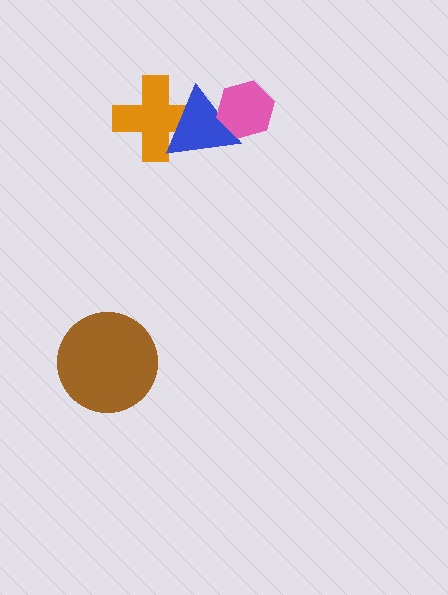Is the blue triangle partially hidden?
Yes, it is partially covered by another shape.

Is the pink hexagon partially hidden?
No, no other shape covers it.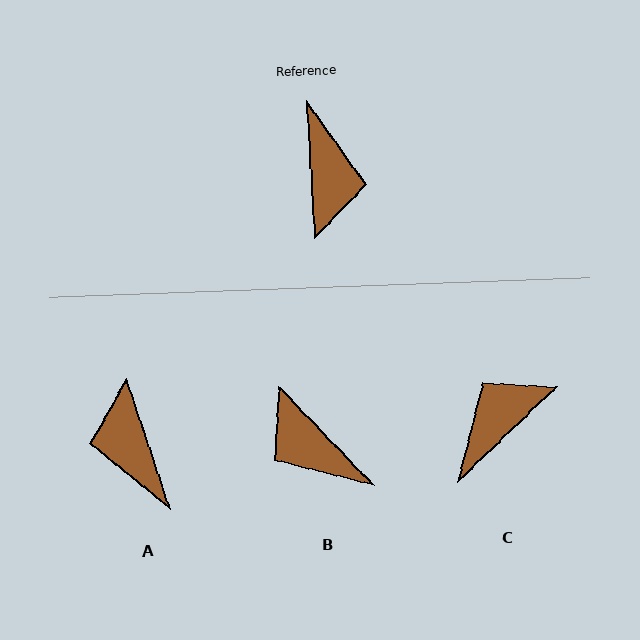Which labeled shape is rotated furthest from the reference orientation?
A, about 165 degrees away.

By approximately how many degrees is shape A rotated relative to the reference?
Approximately 165 degrees clockwise.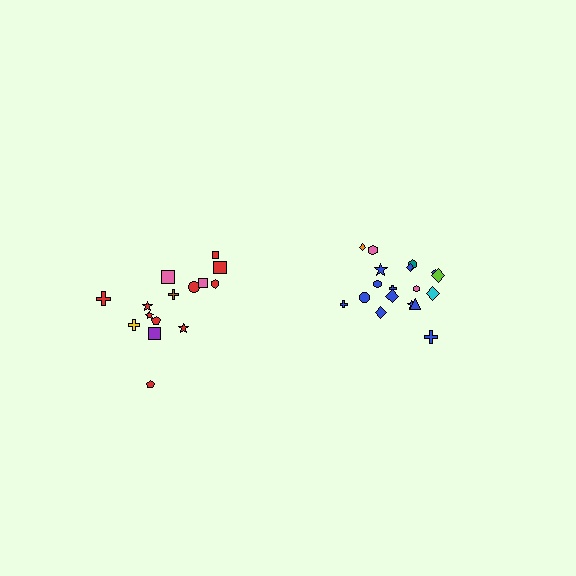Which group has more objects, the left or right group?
The right group.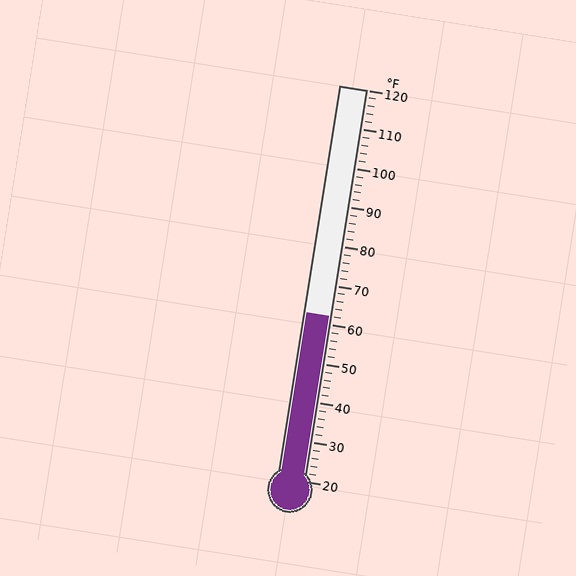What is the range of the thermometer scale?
The thermometer scale ranges from 20°F to 120°F.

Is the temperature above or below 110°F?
The temperature is below 110°F.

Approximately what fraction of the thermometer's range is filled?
The thermometer is filled to approximately 40% of its range.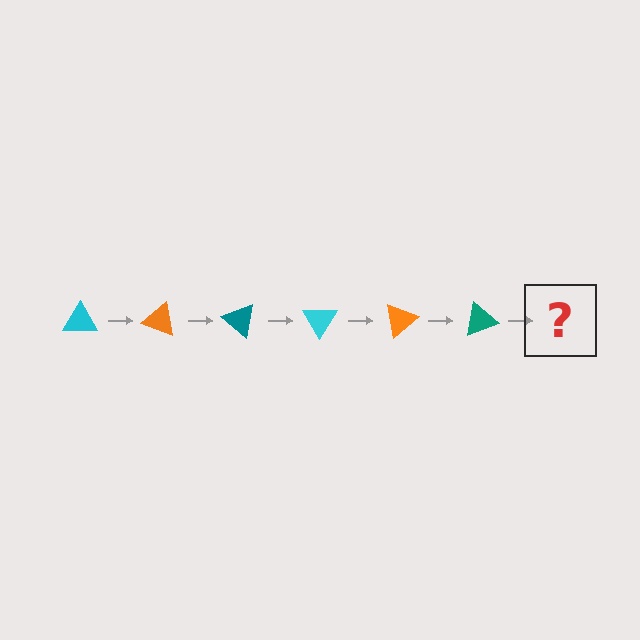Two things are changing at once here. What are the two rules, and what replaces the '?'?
The two rules are that it rotates 20 degrees each step and the color cycles through cyan, orange, and teal. The '?' should be a cyan triangle, rotated 120 degrees from the start.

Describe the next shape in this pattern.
It should be a cyan triangle, rotated 120 degrees from the start.